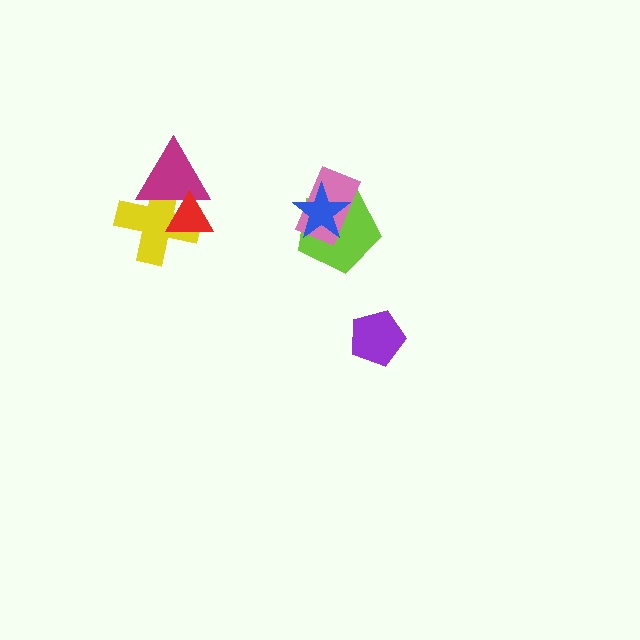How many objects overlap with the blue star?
2 objects overlap with the blue star.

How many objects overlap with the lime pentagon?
2 objects overlap with the lime pentagon.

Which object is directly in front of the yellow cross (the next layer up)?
The magenta triangle is directly in front of the yellow cross.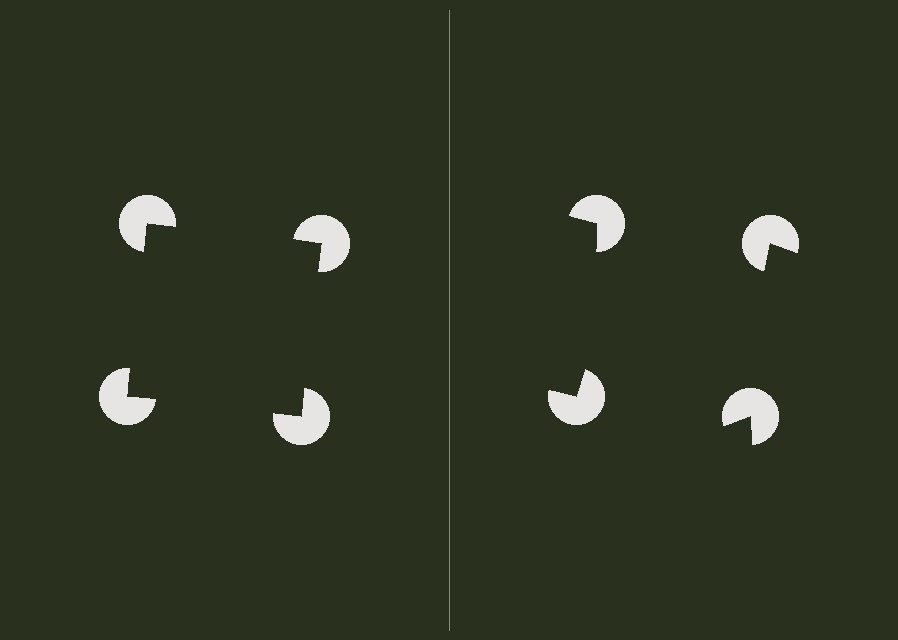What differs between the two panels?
The pac-man discs are positioned identically on both sides; only the wedge orientations differ. On the left they align to a square; on the right they are misaligned.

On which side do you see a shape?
An illusory square appears on the left side. On the right side the wedge cuts are rotated, so no coherent shape forms.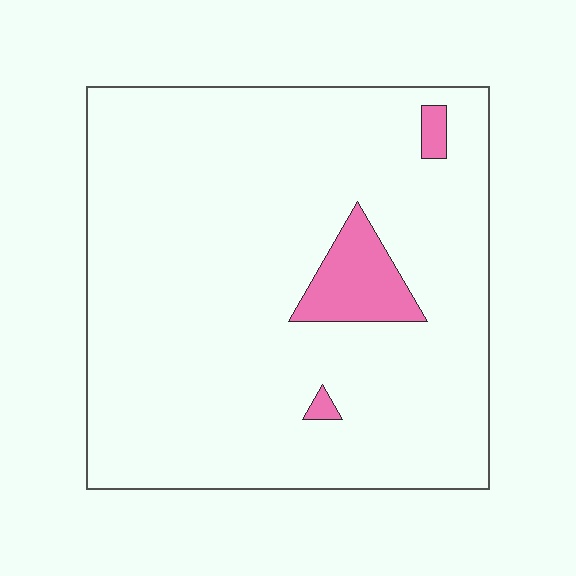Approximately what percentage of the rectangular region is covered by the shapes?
Approximately 5%.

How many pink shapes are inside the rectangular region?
3.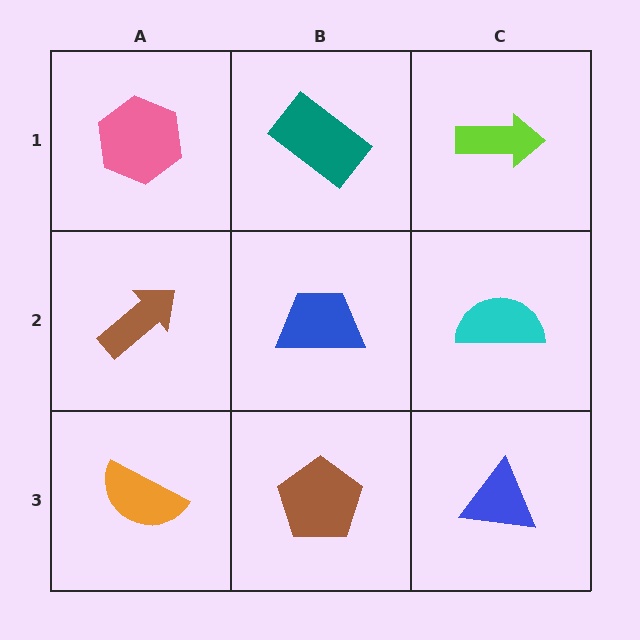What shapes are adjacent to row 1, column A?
A brown arrow (row 2, column A), a teal rectangle (row 1, column B).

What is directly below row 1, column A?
A brown arrow.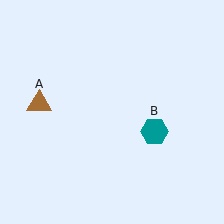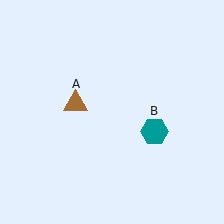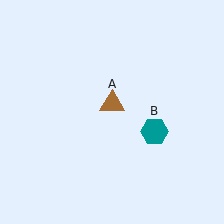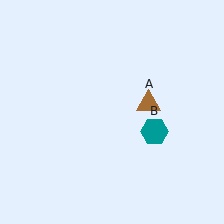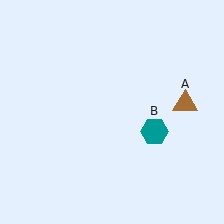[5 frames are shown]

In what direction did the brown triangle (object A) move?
The brown triangle (object A) moved right.